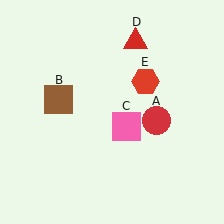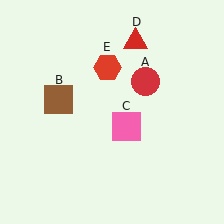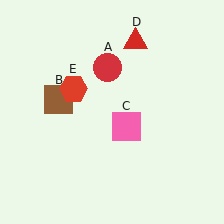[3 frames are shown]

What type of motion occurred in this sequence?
The red circle (object A), red hexagon (object E) rotated counterclockwise around the center of the scene.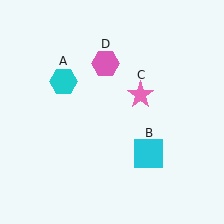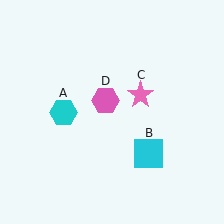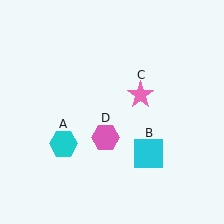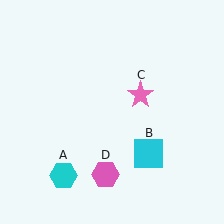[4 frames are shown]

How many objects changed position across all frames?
2 objects changed position: cyan hexagon (object A), pink hexagon (object D).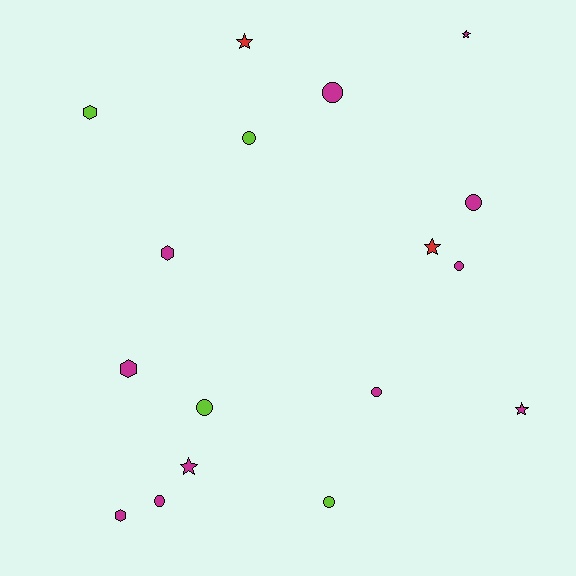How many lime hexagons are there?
There is 1 lime hexagon.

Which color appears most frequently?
Magenta, with 11 objects.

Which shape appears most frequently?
Circle, with 8 objects.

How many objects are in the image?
There are 17 objects.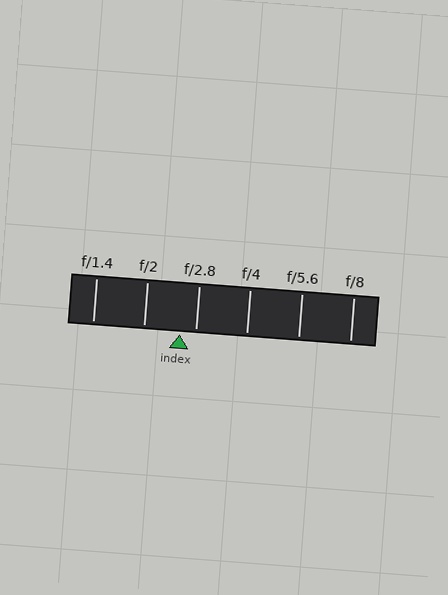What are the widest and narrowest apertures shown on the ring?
The widest aperture shown is f/1.4 and the narrowest is f/8.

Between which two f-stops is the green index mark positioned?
The index mark is between f/2 and f/2.8.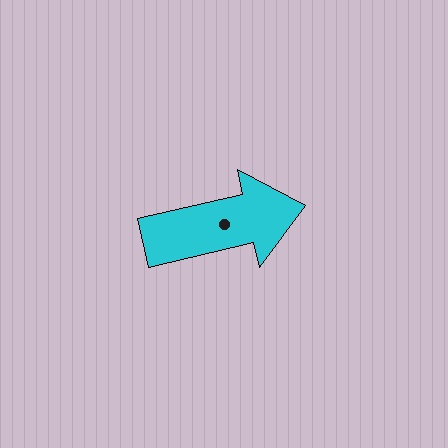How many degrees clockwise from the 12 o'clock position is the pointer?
Approximately 77 degrees.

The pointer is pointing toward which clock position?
Roughly 3 o'clock.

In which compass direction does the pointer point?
East.